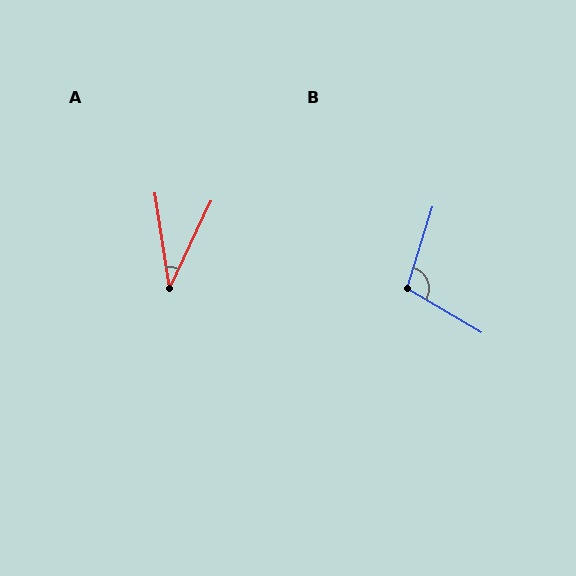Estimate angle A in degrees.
Approximately 34 degrees.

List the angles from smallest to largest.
A (34°), B (104°).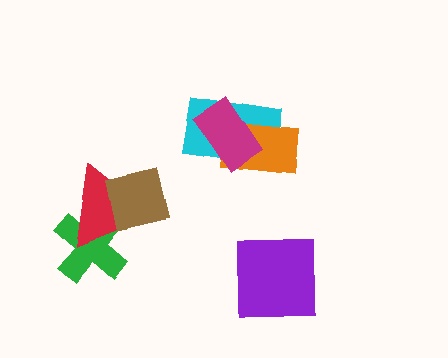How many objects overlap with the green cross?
2 objects overlap with the green cross.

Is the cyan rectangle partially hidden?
Yes, it is partially covered by another shape.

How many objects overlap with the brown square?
2 objects overlap with the brown square.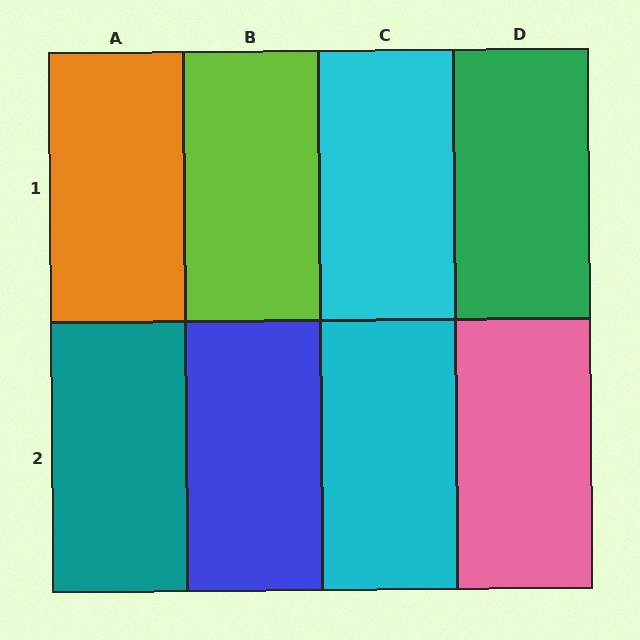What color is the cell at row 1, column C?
Cyan.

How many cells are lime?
1 cell is lime.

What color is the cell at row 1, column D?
Green.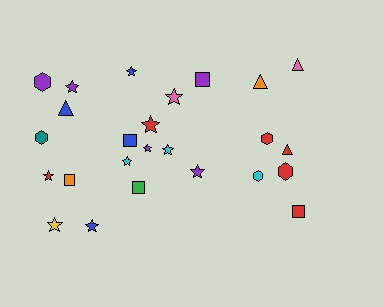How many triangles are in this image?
There are 4 triangles.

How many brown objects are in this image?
There are no brown objects.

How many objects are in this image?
There are 25 objects.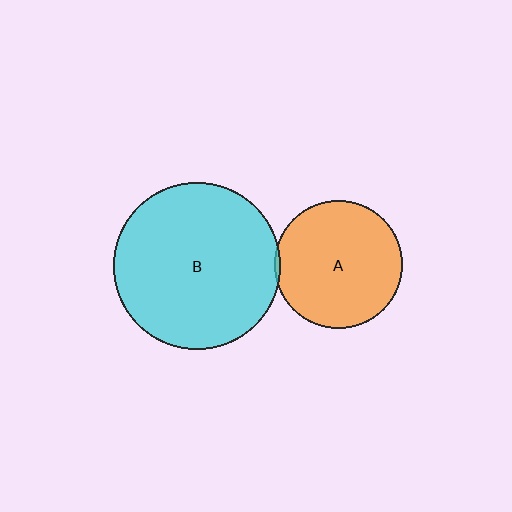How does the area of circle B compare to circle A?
Approximately 1.7 times.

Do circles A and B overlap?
Yes.